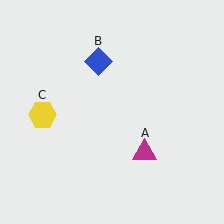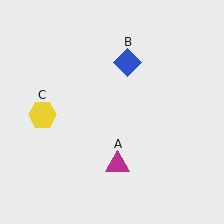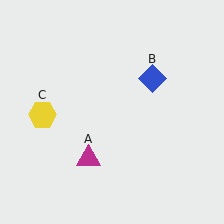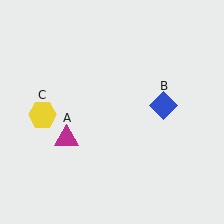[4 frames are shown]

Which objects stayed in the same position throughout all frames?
Yellow hexagon (object C) remained stationary.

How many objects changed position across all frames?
2 objects changed position: magenta triangle (object A), blue diamond (object B).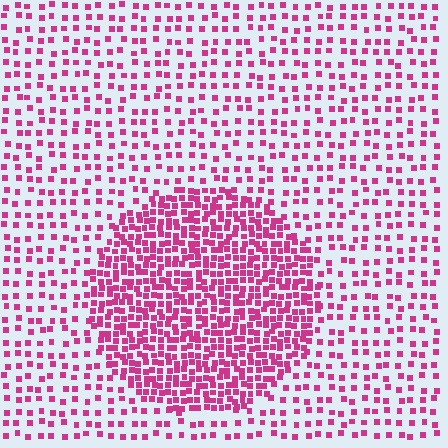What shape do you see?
I see a circle.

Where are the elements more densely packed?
The elements are more densely packed inside the circle boundary.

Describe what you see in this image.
The image contains small magenta elements arranged at two different densities. A circle-shaped region is visible where the elements are more densely packed than the surrounding area.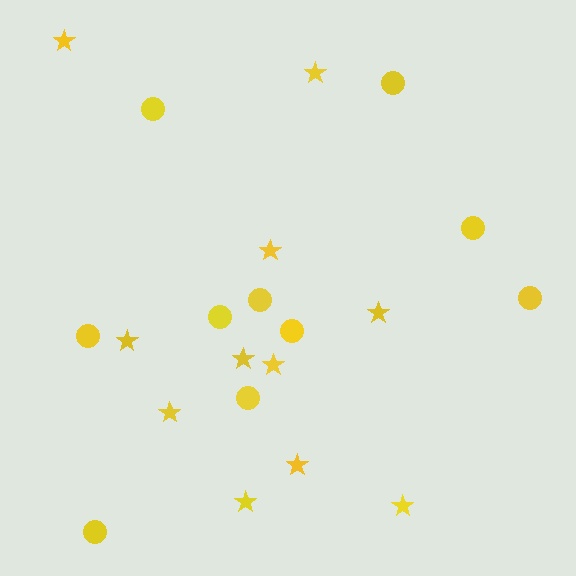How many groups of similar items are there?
There are 2 groups: one group of circles (10) and one group of stars (11).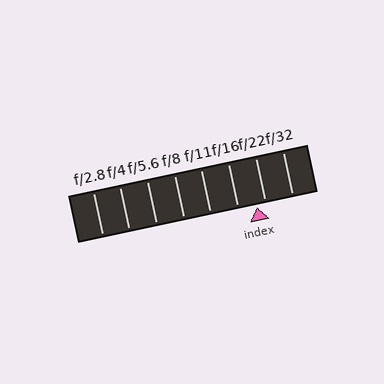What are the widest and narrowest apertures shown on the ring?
The widest aperture shown is f/2.8 and the narrowest is f/32.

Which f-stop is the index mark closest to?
The index mark is closest to f/22.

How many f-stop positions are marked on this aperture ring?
There are 8 f-stop positions marked.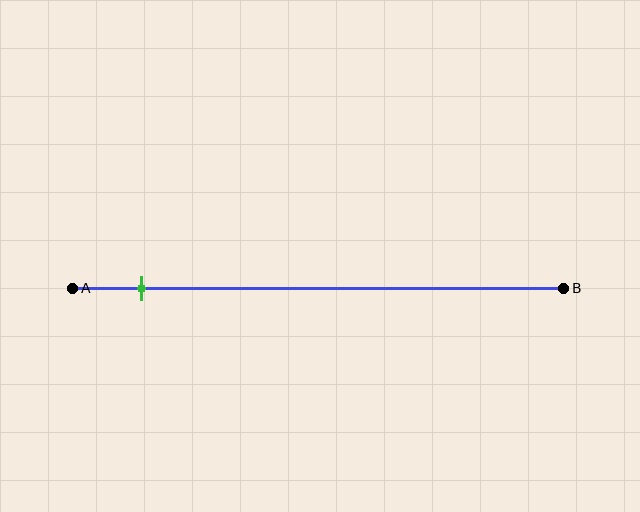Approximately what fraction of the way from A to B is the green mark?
The green mark is approximately 15% of the way from A to B.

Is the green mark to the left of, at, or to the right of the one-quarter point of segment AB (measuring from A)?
The green mark is to the left of the one-quarter point of segment AB.